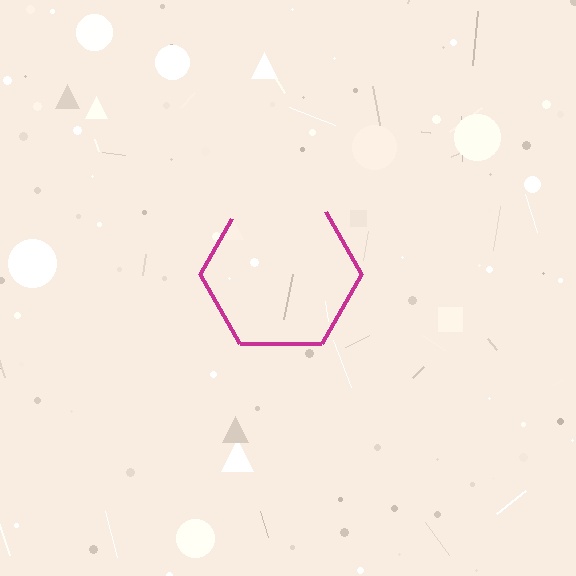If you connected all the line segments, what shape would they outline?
They would outline a hexagon.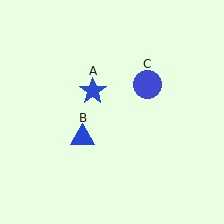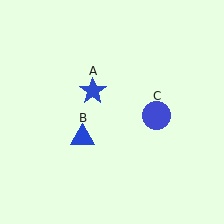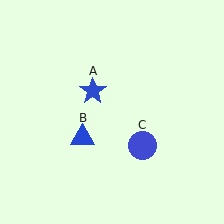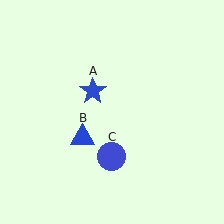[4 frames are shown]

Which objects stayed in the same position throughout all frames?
Blue star (object A) and blue triangle (object B) remained stationary.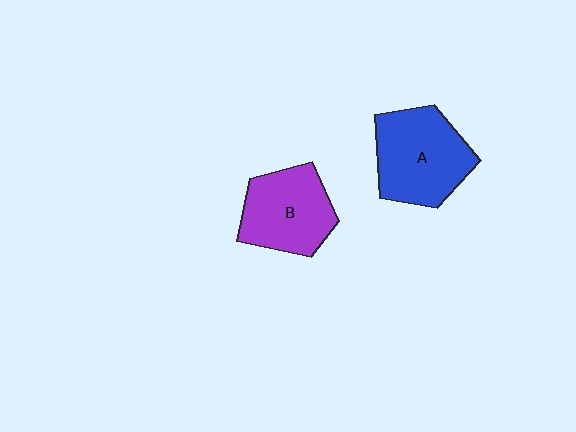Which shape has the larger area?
Shape A (blue).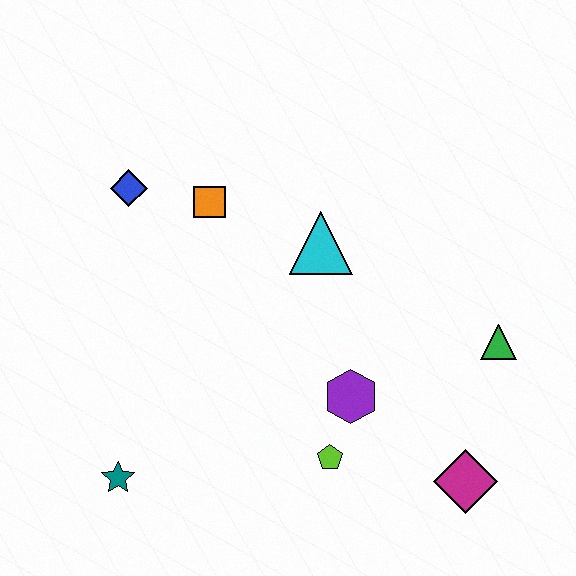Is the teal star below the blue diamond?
Yes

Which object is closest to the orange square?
The blue diamond is closest to the orange square.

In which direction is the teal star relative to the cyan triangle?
The teal star is below the cyan triangle.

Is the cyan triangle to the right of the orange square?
Yes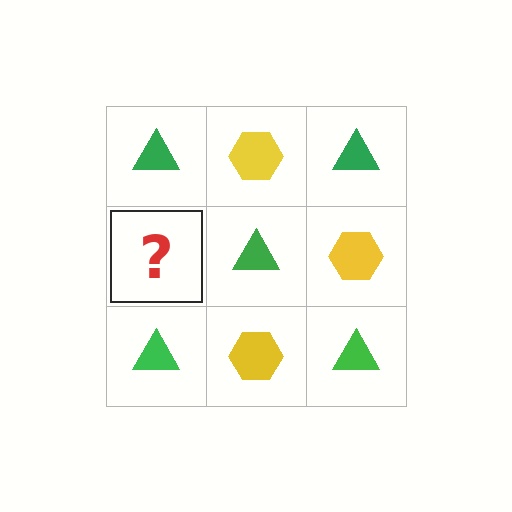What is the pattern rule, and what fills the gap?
The rule is that it alternates green triangle and yellow hexagon in a checkerboard pattern. The gap should be filled with a yellow hexagon.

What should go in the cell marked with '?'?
The missing cell should contain a yellow hexagon.